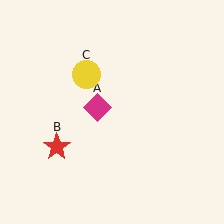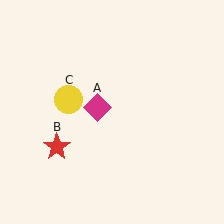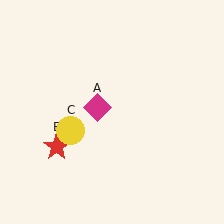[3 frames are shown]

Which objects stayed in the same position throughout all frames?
Magenta diamond (object A) and red star (object B) remained stationary.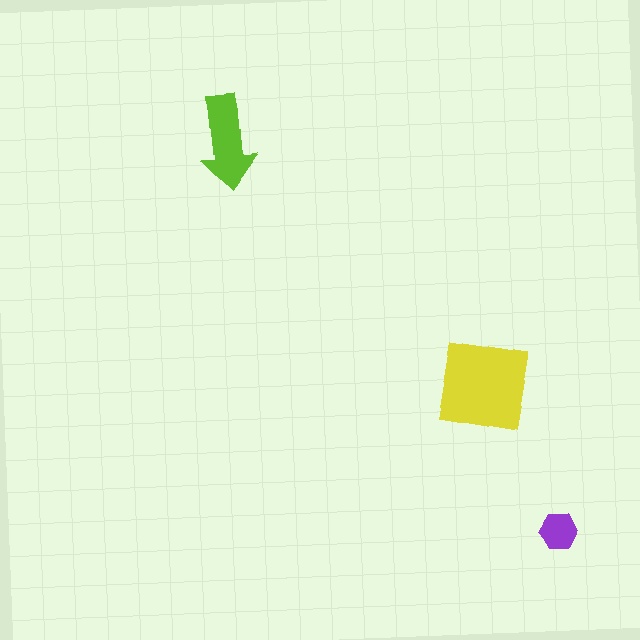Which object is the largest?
The yellow square.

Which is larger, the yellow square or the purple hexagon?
The yellow square.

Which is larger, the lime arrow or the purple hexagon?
The lime arrow.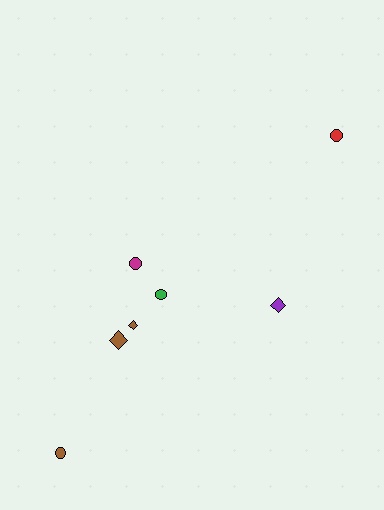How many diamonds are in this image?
There are 3 diamonds.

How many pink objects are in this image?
There are no pink objects.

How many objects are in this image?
There are 7 objects.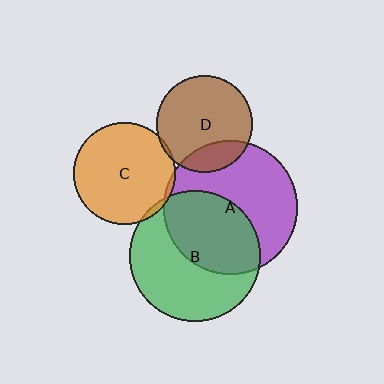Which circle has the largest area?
Circle A (purple).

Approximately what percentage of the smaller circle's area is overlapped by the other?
Approximately 5%.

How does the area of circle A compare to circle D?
Approximately 2.0 times.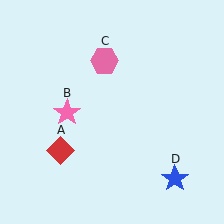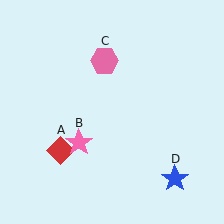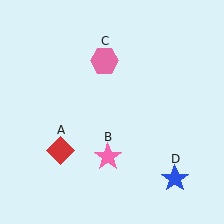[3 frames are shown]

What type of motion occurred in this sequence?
The pink star (object B) rotated counterclockwise around the center of the scene.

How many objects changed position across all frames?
1 object changed position: pink star (object B).